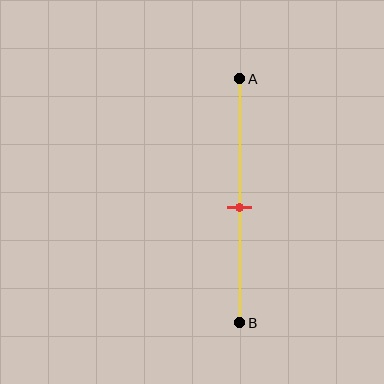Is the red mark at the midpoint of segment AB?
Yes, the mark is approximately at the midpoint.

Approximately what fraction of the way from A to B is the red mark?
The red mark is approximately 55% of the way from A to B.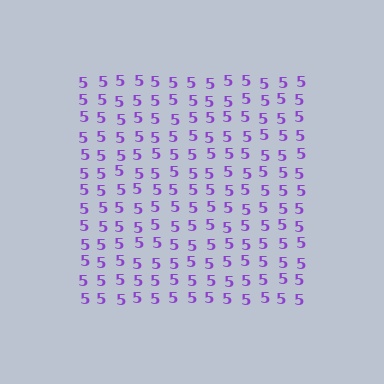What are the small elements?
The small elements are digit 5's.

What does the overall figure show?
The overall figure shows a square.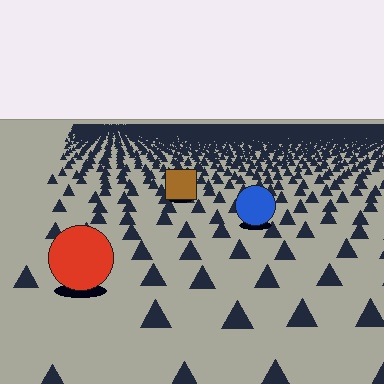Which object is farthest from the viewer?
The brown square is farthest from the viewer. It appears smaller and the ground texture around it is denser.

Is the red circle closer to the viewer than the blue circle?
Yes. The red circle is closer — you can tell from the texture gradient: the ground texture is coarser near it.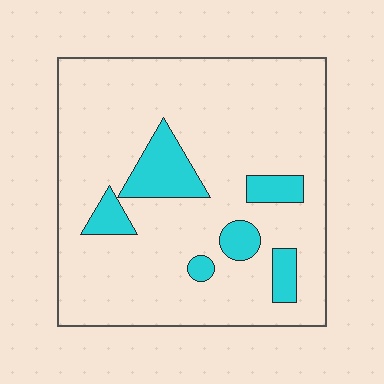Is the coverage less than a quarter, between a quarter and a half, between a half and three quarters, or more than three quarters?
Less than a quarter.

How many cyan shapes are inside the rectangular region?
6.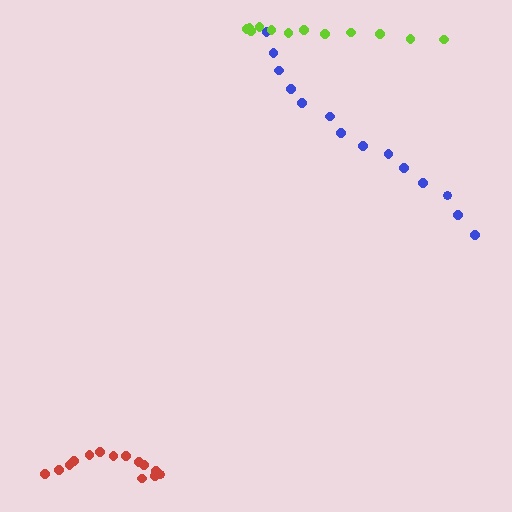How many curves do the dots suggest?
There are 3 distinct paths.